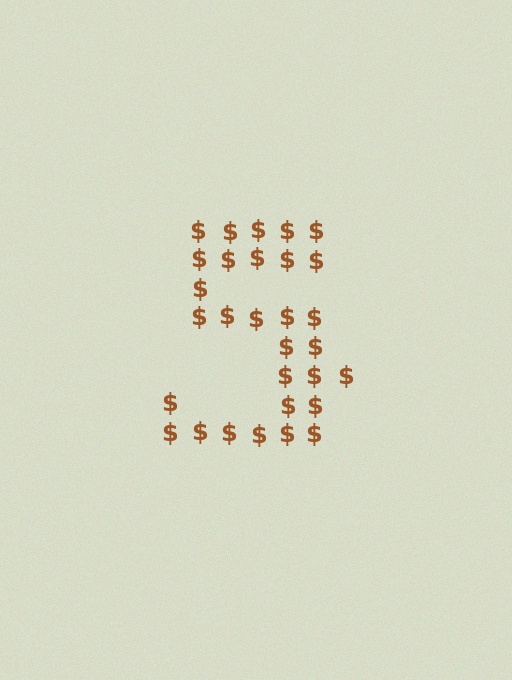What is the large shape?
The large shape is the digit 5.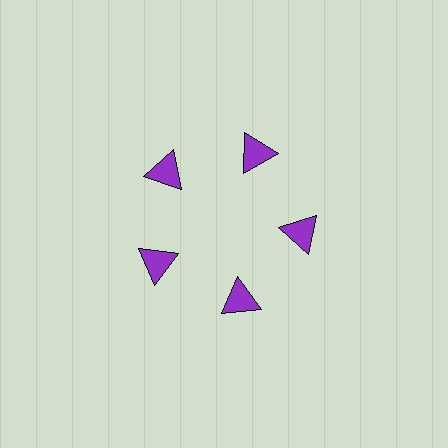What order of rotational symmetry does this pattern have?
This pattern has 5-fold rotational symmetry.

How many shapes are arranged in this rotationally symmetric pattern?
There are 5 shapes, arranged in 5 groups of 1.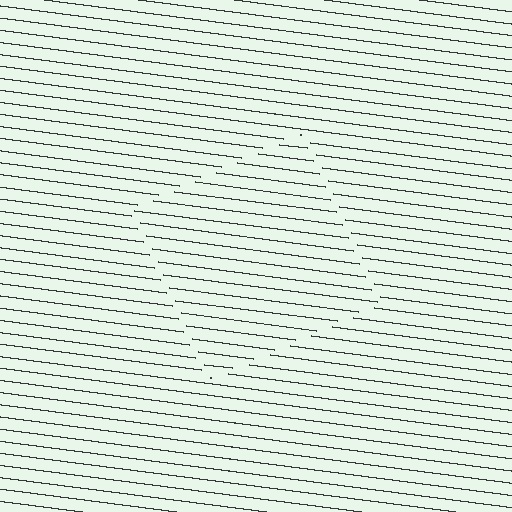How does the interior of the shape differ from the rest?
The interior of the shape contains the same grating, shifted by half a period — the contour is defined by the phase discontinuity where line-ends from the inner and outer gratings abut.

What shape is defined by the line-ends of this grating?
An illusory square. The interior of the shape contains the same grating, shifted by half a period — the contour is defined by the phase discontinuity where line-ends from the inner and outer gratings abut.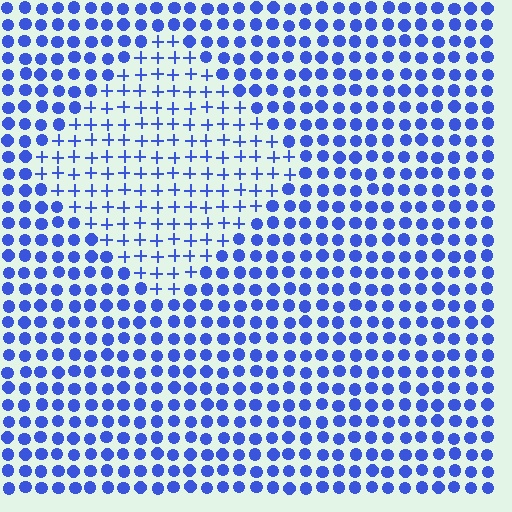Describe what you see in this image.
The image is filled with small blue elements arranged in a uniform grid. A diamond-shaped region contains plus signs, while the surrounding area contains circles. The boundary is defined purely by the change in element shape.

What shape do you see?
I see a diamond.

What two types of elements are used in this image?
The image uses plus signs inside the diamond region and circles outside it.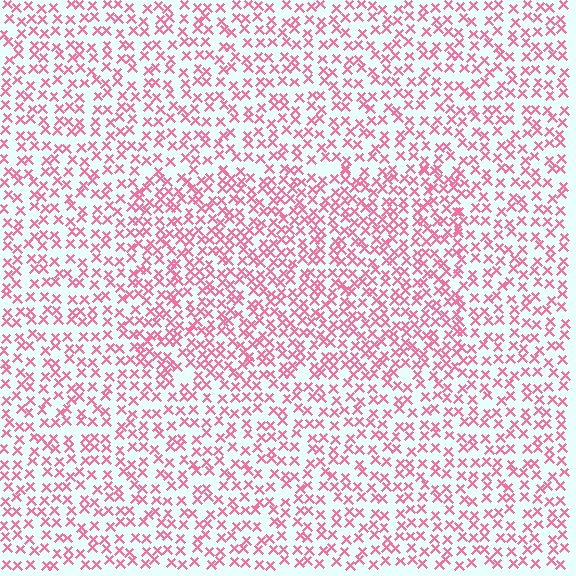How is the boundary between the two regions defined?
The boundary is defined by a change in element density (approximately 1.5x ratio). All elements are the same color, size, and shape.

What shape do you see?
I see a rectangle.